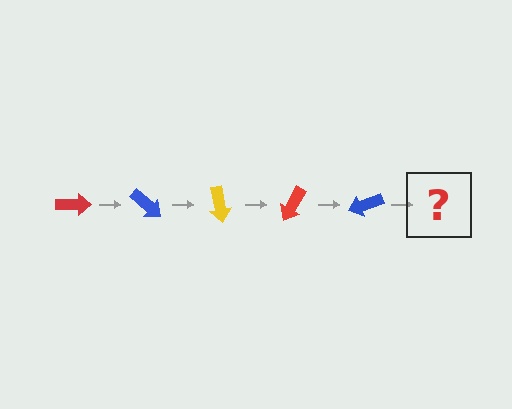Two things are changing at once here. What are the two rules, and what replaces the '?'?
The two rules are that it rotates 40 degrees each step and the color cycles through red, blue, and yellow. The '?' should be a yellow arrow, rotated 200 degrees from the start.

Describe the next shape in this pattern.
It should be a yellow arrow, rotated 200 degrees from the start.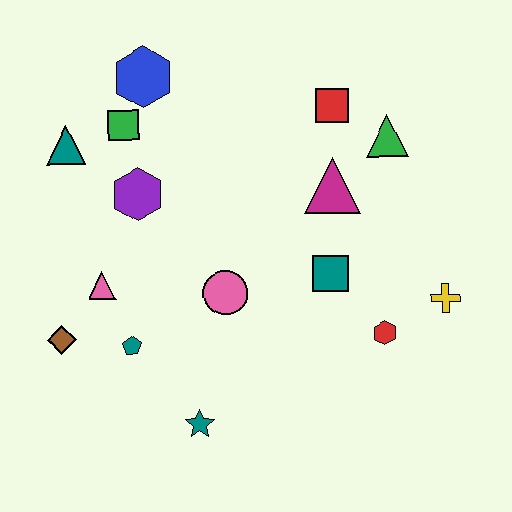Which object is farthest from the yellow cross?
The teal triangle is farthest from the yellow cross.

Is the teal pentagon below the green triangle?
Yes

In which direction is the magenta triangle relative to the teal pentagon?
The magenta triangle is to the right of the teal pentagon.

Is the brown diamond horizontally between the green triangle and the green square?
No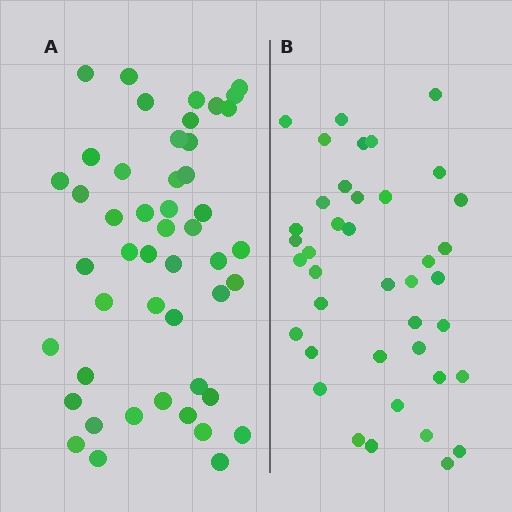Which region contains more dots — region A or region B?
Region A (the left region) has more dots.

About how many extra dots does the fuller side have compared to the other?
Region A has roughly 8 or so more dots than region B.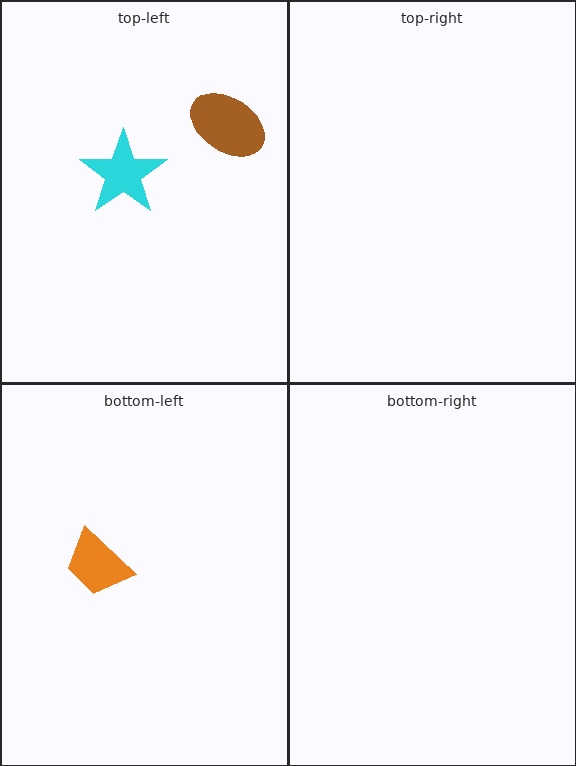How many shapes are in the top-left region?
2.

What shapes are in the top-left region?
The brown ellipse, the cyan star.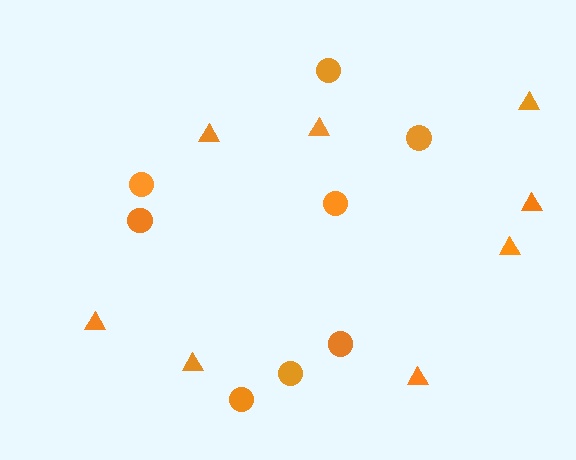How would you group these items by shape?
There are 2 groups: one group of circles (8) and one group of triangles (8).